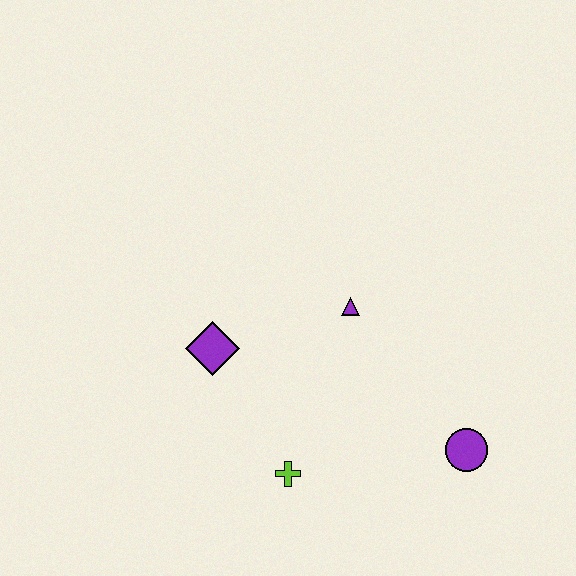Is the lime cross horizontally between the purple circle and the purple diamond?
Yes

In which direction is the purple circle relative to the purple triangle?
The purple circle is below the purple triangle.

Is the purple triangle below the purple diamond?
No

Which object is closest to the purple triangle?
The purple diamond is closest to the purple triangle.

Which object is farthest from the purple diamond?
The purple circle is farthest from the purple diamond.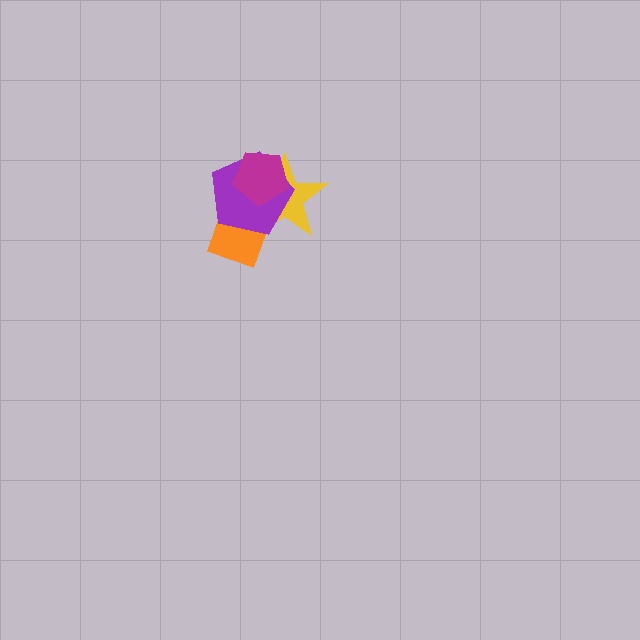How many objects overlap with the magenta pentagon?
3 objects overlap with the magenta pentagon.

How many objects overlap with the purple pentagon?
3 objects overlap with the purple pentagon.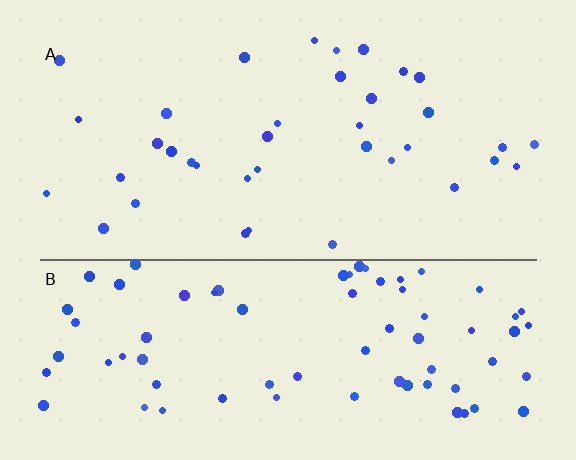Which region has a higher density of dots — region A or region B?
B (the bottom).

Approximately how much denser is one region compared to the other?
Approximately 2.1× — region B over region A.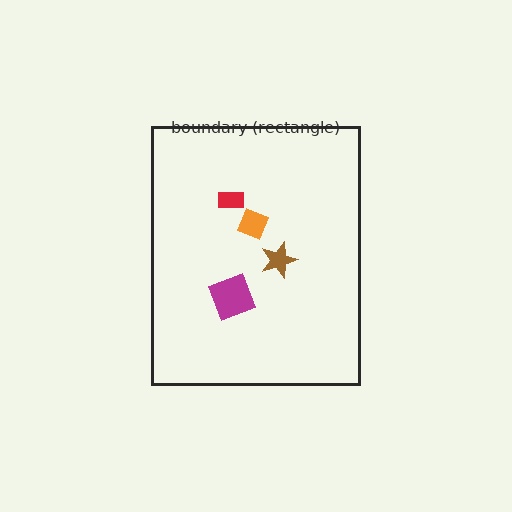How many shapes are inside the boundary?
4 inside, 0 outside.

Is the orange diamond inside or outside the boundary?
Inside.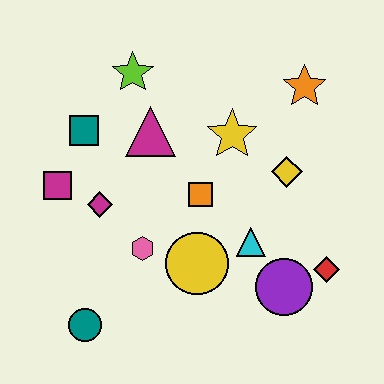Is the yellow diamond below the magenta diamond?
No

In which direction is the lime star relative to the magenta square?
The lime star is above the magenta square.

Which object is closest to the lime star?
The magenta triangle is closest to the lime star.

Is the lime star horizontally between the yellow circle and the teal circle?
Yes